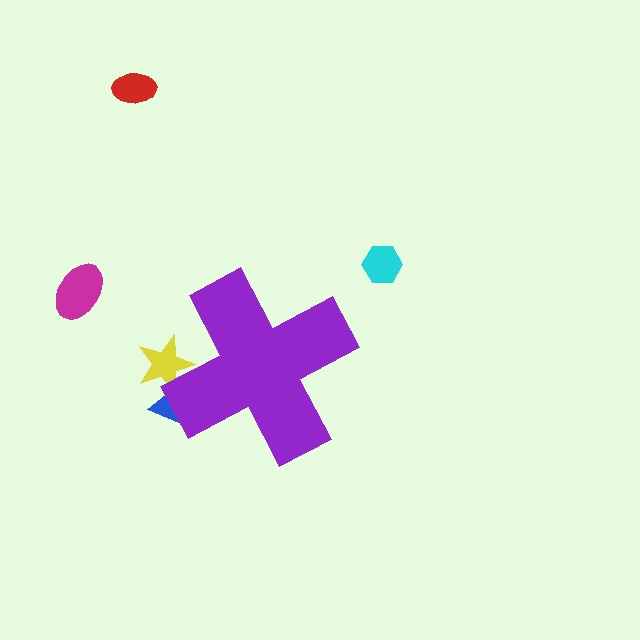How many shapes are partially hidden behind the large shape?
2 shapes are partially hidden.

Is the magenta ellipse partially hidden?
No, the magenta ellipse is fully visible.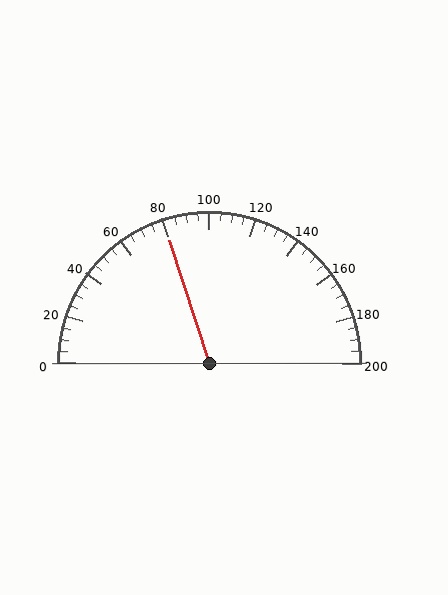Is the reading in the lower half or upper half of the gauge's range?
The reading is in the lower half of the range (0 to 200).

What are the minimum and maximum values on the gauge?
The gauge ranges from 0 to 200.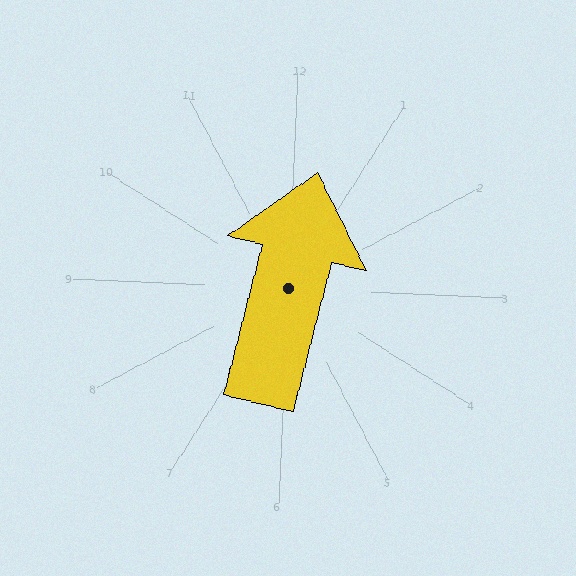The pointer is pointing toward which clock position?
Roughly 12 o'clock.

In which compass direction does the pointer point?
North.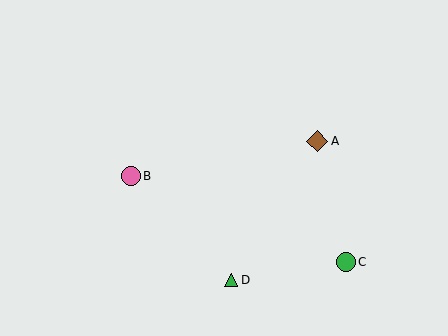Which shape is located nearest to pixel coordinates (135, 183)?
The pink circle (labeled B) at (131, 176) is nearest to that location.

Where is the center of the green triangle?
The center of the green triangle is at (231, 280).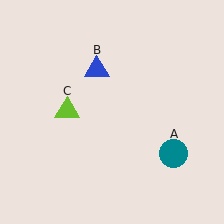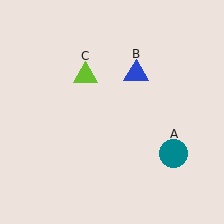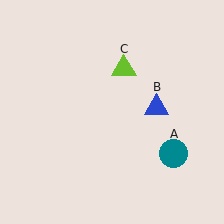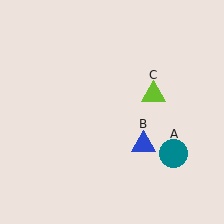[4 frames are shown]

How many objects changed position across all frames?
2 objects changed position: blue triangle (object B), lime triangle (object C).